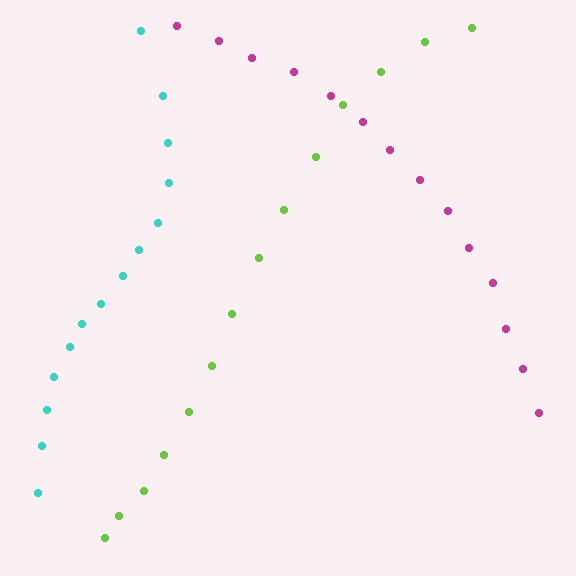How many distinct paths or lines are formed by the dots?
There are 3 distinct paths.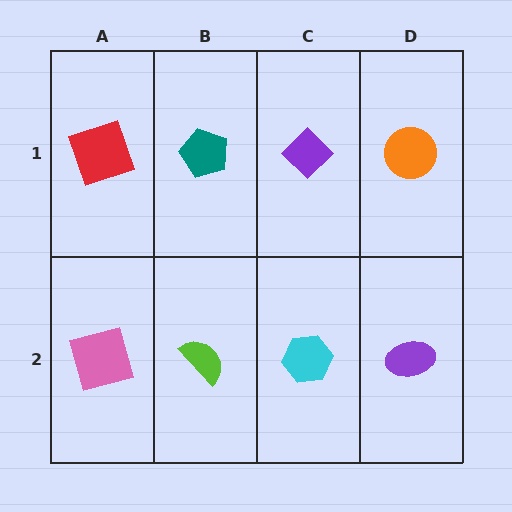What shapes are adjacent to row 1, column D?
A purple ellipse (row 2, column D), a purple diamond (row 1, column C).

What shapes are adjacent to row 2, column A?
A red square (row 1, column A), a lime semicircle (row 2, column B).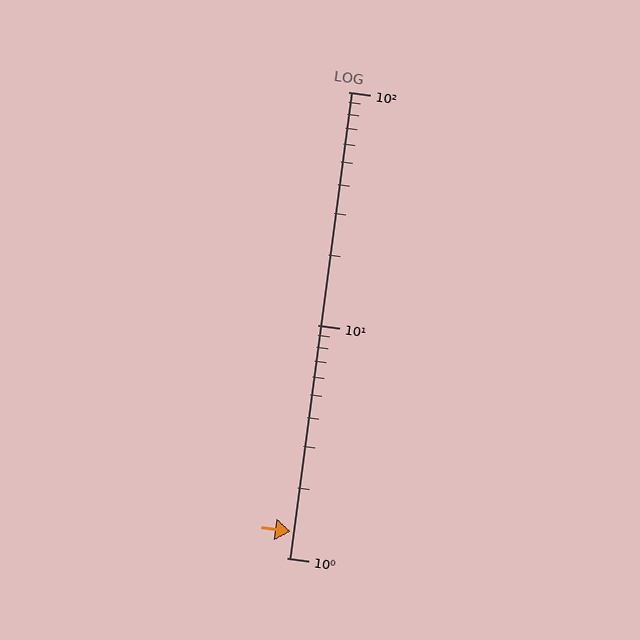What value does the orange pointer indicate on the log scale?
The pointer indicates approximately 1.3.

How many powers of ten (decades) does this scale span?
The scale spans 2 decades, from 1 to 100.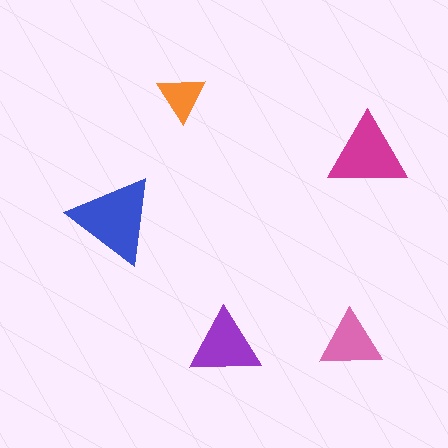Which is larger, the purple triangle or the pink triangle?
The purple one.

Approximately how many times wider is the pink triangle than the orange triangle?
About 1.5 times wider.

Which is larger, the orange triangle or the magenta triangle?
The magenta one.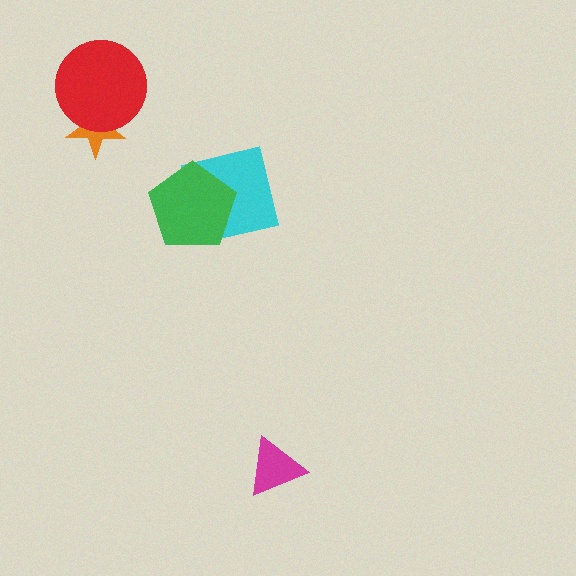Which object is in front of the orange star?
The red circle is in front of the orange star.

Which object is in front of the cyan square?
The green pentagon is in front of the cyan square.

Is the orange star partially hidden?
Yes, it is partially covered by another shape.